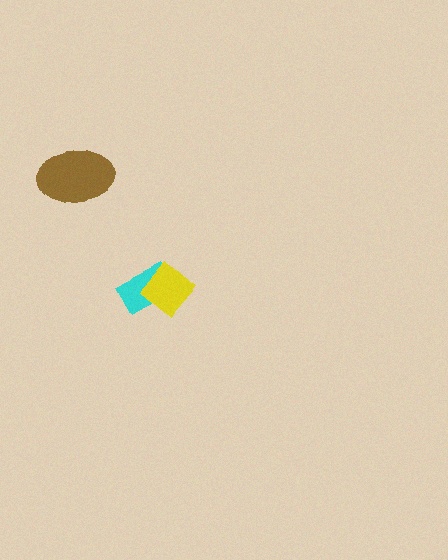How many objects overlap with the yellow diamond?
1 object overlaps with the yellow diamond.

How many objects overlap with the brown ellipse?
0 objects overlap with the brown ellipse.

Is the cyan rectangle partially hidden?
Yes, it is partially covered by another shape.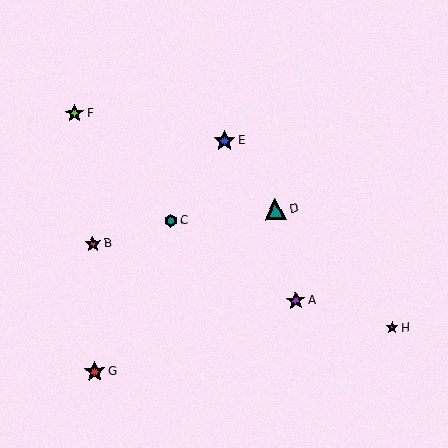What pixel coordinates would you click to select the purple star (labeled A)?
Click at (295, 301) to select the purple star A.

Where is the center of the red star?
The center of the red star is at (95, 372).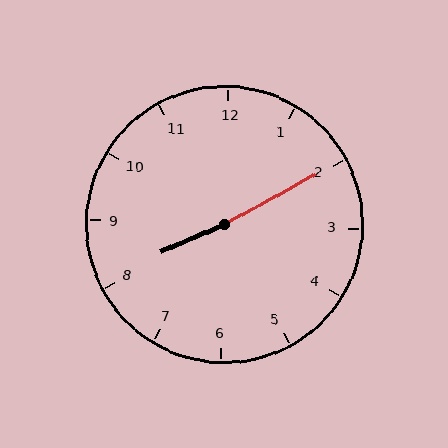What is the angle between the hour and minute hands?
Approximately 175 degrees.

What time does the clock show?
8:10.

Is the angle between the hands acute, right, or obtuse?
It is obtuse.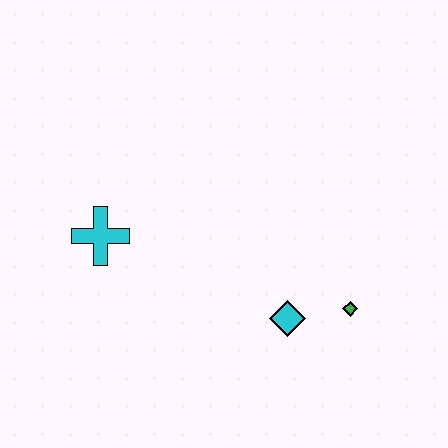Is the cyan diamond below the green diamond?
Yes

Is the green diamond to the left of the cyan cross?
No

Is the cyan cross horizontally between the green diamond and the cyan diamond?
No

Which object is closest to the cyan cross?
The cyan diamond is closest to the cyan cross.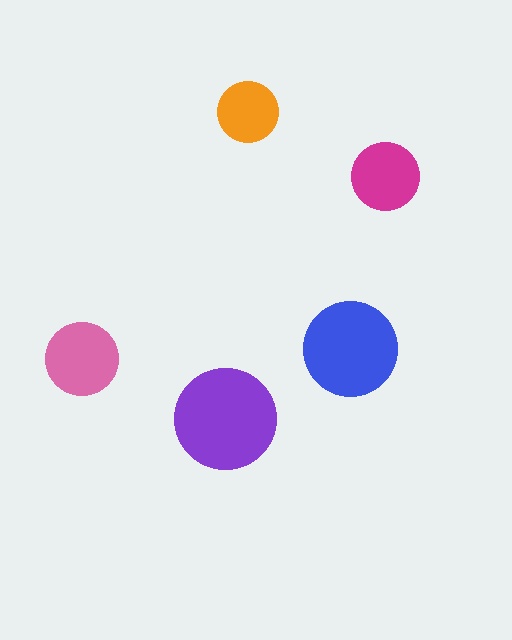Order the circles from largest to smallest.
the purple one, the blue one, the pink one, the magenta one, the orange one.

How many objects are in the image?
There are 5 objects in the image.